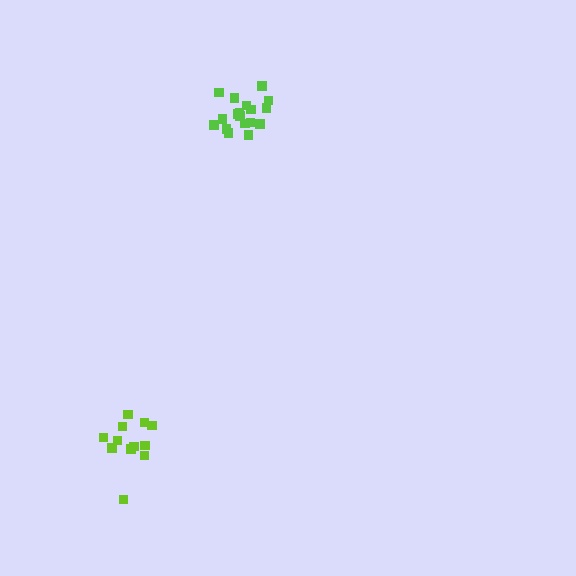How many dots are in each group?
Group 1: 18 dots, Group 2: 12 dots (30 total).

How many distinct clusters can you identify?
There are 2 distinct clusters.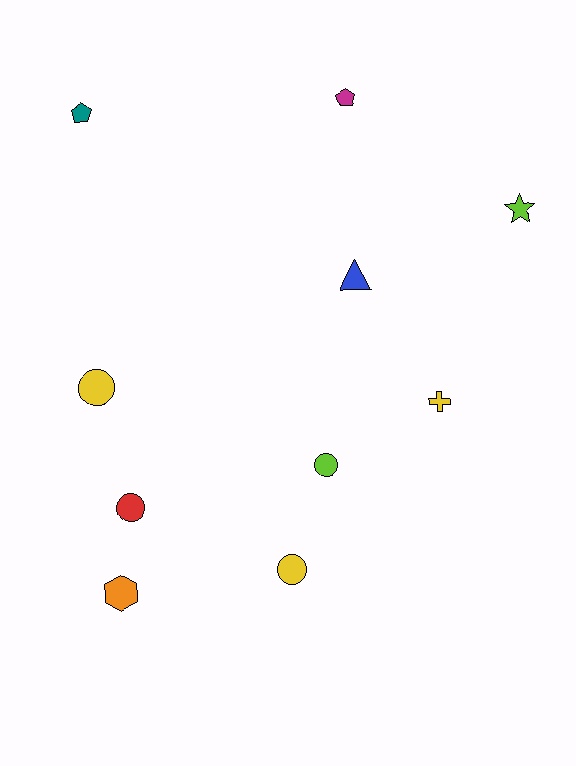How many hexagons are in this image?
There is 1 hexagon.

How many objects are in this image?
There are 10 objects.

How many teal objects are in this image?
There is 1 teal object.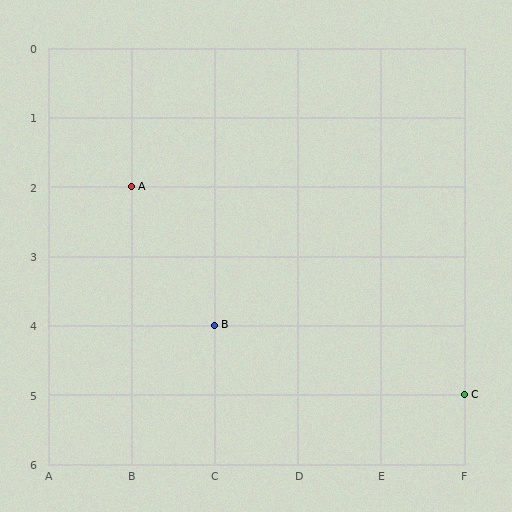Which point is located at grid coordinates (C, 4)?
Point B is at (C, 4).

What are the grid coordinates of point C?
Point C is at grid coordinates (F, 5).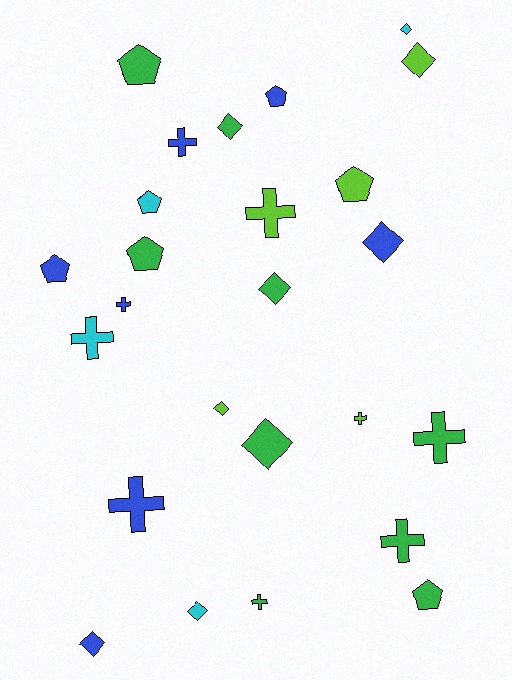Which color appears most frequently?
Green, with 9 objects.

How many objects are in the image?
There are 25 objects.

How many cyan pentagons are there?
There is 1 cyan pentagon.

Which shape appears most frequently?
Diamond, with 9 objects.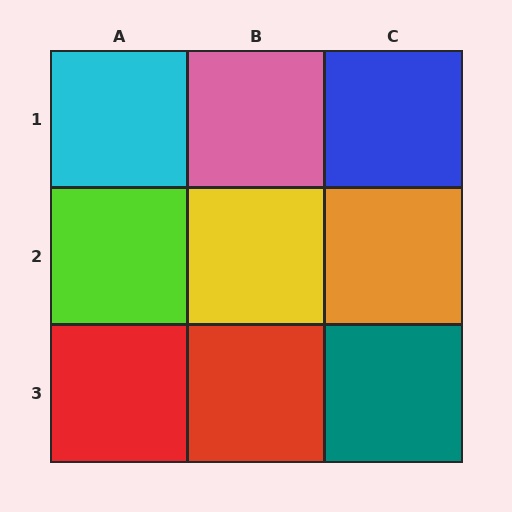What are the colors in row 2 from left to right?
Lime, yellow, orange.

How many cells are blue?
1 cell is blue.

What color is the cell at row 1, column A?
Cyan.